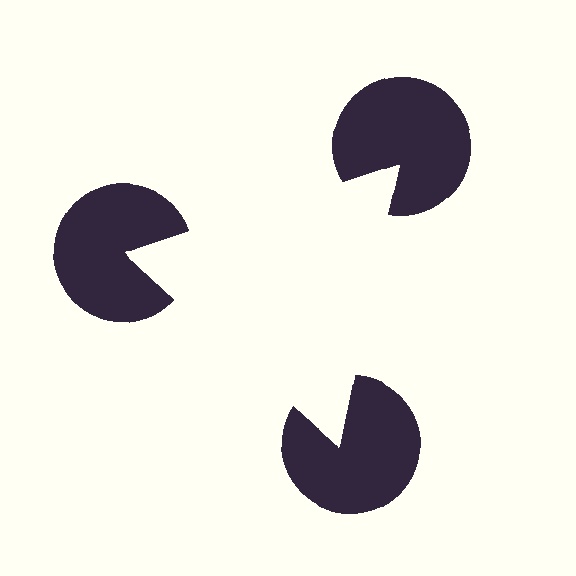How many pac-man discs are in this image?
There are 3 — one at each vertex of the illusory triangle.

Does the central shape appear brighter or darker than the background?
It typically appears slightly brighter than the background, even though no actual brightness change is drawn.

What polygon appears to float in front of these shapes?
An illusory triangle — its edges are inferred from the aligned wedge cuts in the pac-man discs, not physically drawn.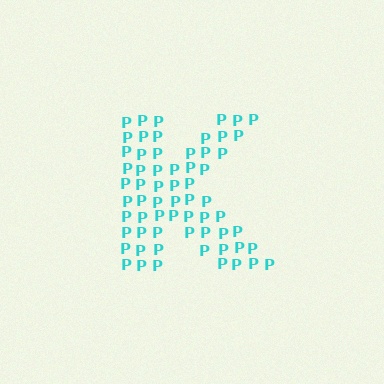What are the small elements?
The small elements are letter P's.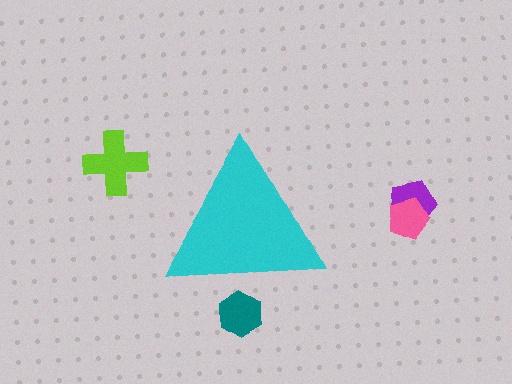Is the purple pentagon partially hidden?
No, the purple pentagon is fully visible.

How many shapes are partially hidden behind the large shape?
1 shape is partially hidden.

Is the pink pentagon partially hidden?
No, the pink pentagon is fully visible.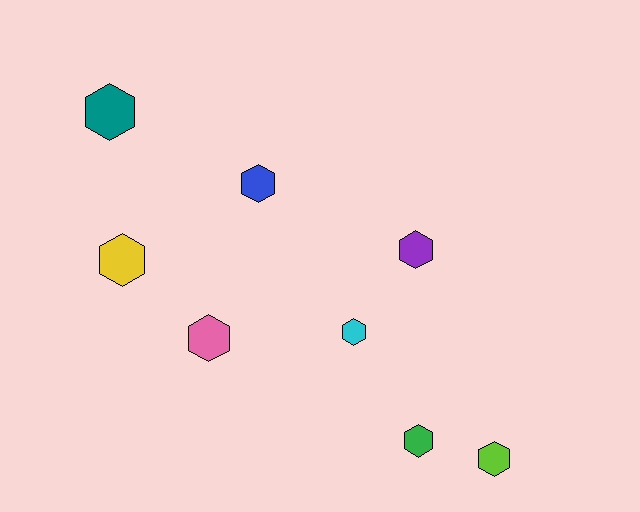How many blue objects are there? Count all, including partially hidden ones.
There is 1 blue object.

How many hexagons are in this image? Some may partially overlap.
There are 8 hexagons.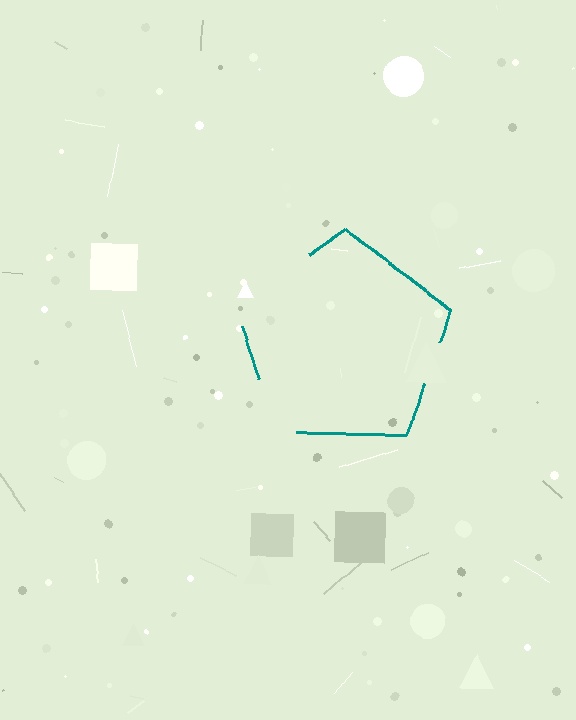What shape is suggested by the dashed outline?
The dashed outline suggests a pentagon.